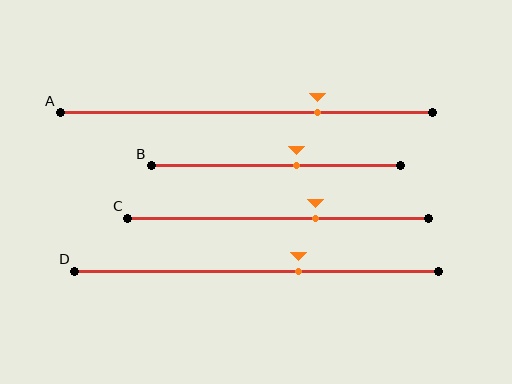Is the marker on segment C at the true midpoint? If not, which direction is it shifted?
No, the marker on segment C is shifted to the right by about 13% of the segment length.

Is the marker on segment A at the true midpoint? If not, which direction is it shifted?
No, the marker on segment A is shifted to the right by about 19% of the segment length.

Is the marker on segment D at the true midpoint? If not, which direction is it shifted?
No, the marker on segment D is shifted to the right by about 12% of the segment length.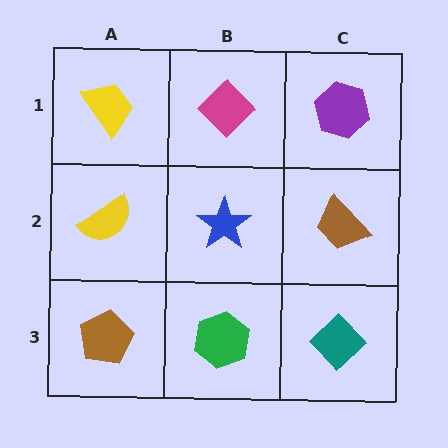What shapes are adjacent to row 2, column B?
A magenta diamond (row 1, column B), a green hexagon (row 3, column B), a yellow semicircle (row 2, column A), a brown trapezoid (row 2, column C).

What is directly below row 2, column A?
A brown pentagon.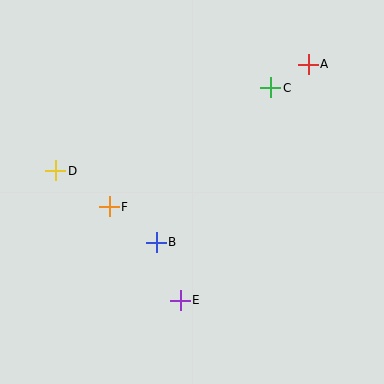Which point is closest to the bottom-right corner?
Point E is closest to the bottom-right corner.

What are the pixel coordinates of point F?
Point F is at (109, 207).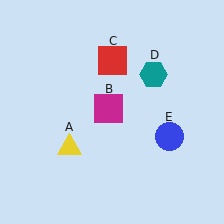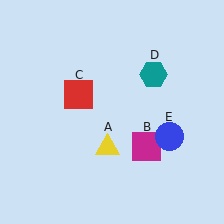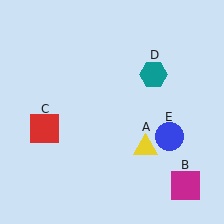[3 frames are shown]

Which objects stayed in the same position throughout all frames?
Teal hexagon (object D) and blue circle (object E) remained stationary.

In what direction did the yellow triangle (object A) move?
The yellow triangle (object A) moved right.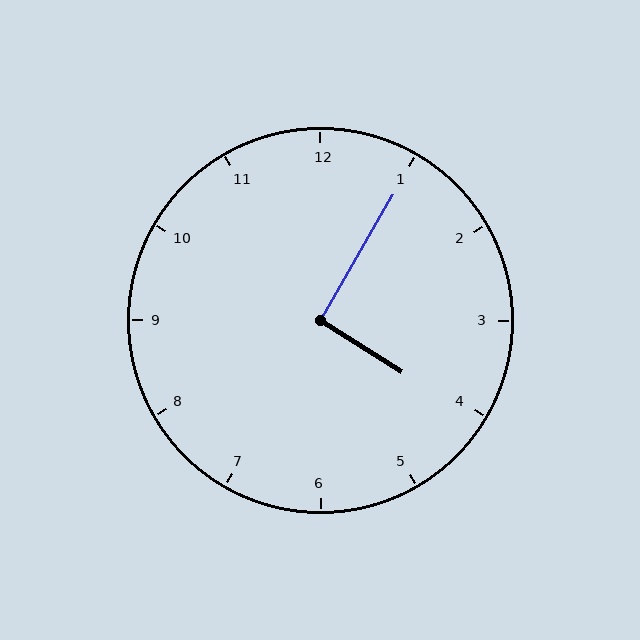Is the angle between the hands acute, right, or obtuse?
It is right.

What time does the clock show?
4:05.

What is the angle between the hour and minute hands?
Approximately 92 degrees.